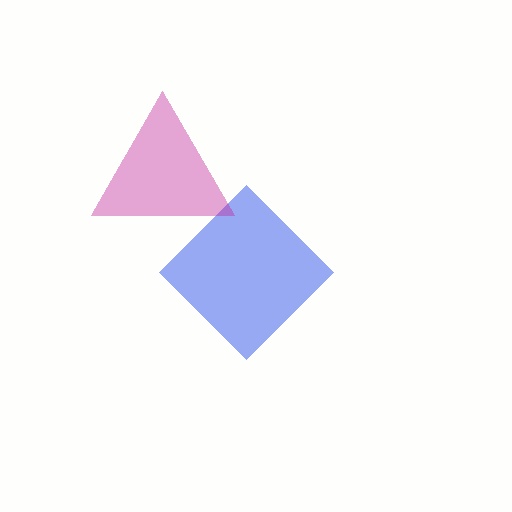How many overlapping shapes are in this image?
There are 2 overlapping shapes in the image.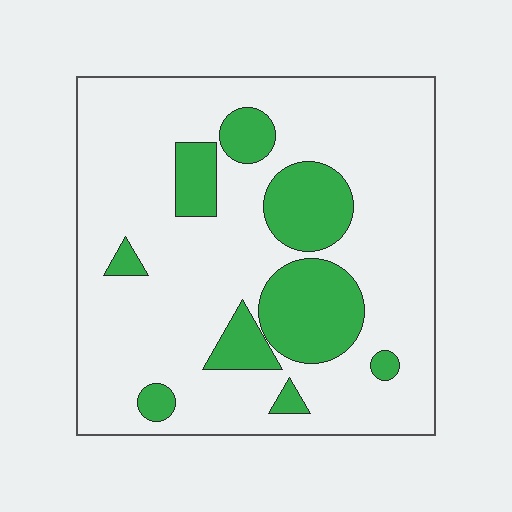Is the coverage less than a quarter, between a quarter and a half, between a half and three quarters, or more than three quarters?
Less than a quarter.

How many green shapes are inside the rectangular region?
9.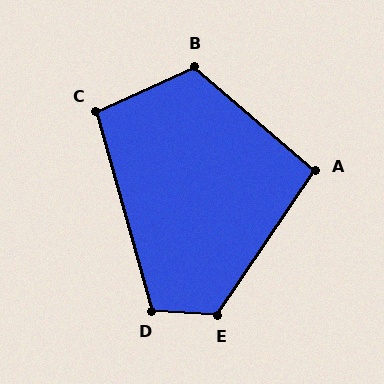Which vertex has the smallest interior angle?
A, at approximately 97 degrees.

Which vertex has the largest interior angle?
E, at approximately 121 degrees.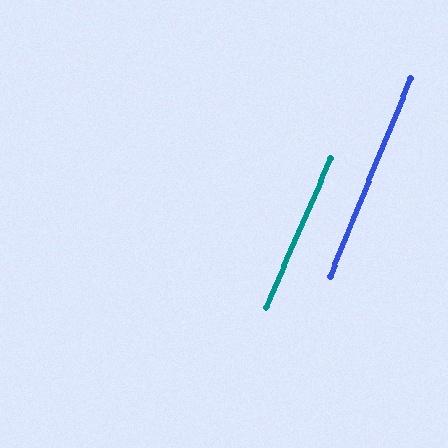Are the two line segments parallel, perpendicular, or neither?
Parallel — their directions differ by only 1.0°.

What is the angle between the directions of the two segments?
Approximately 1 degree.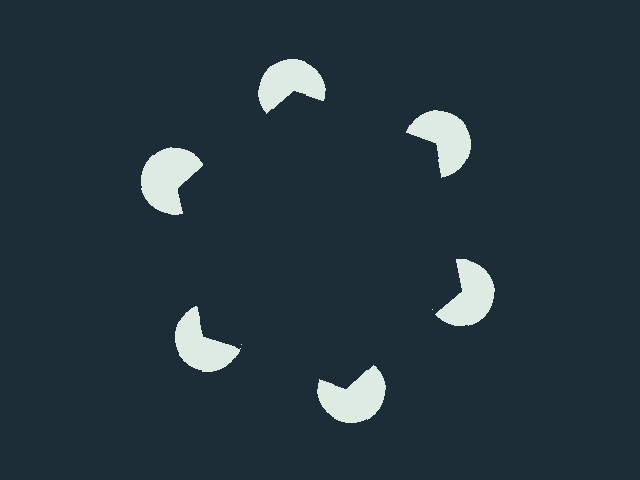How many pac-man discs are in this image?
There are 6 — one at each vertex of the illusory hexagon.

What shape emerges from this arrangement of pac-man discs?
An illusory hexagon — its edges are inferred from the aligned wedge cuts in the pac-man discs, not physically drawn.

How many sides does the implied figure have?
6 sides.